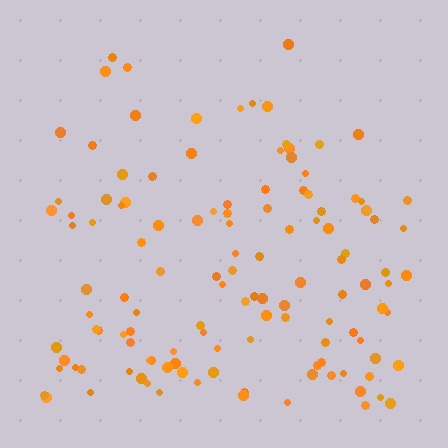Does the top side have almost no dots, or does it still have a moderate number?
Still a moderate number, just noticeably fewer than the bottom.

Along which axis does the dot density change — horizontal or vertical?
Vertical.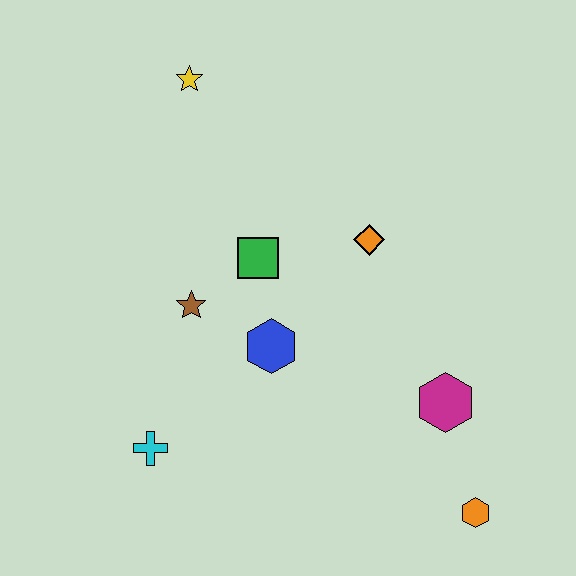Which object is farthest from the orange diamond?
The cyan cross is farthest from the orange diamond.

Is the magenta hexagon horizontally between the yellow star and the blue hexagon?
No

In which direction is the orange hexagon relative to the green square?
The orange hexagon is below the green square.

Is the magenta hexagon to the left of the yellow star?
No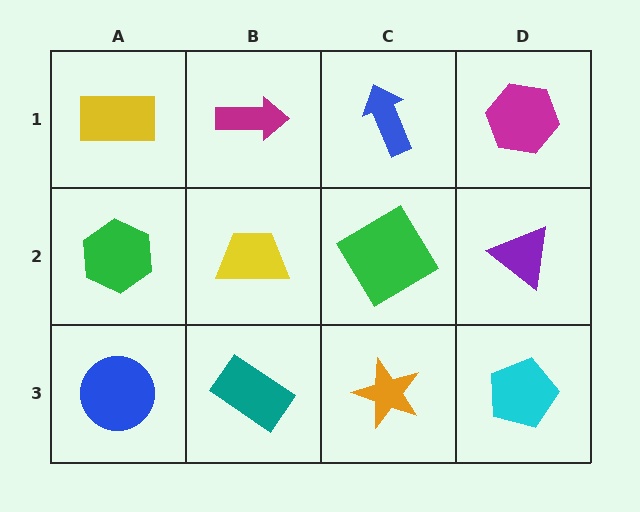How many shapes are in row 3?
4 shapes.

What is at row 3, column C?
An orange star.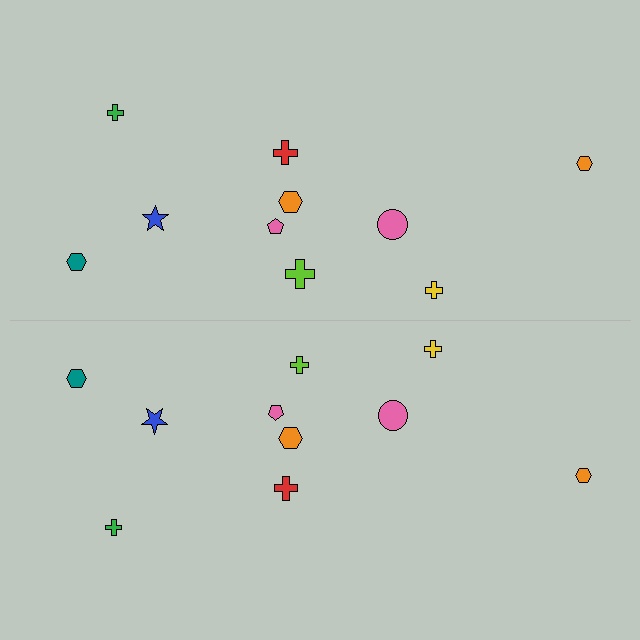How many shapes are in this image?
There are 20 shapes in this image.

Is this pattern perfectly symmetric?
No, the pattern is not perfectly symmetric. The lime cross on the bottom side has a different size than its mirror counterpart.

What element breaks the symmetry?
The lime cross on the bottom side has a different size than its mirror counterpart.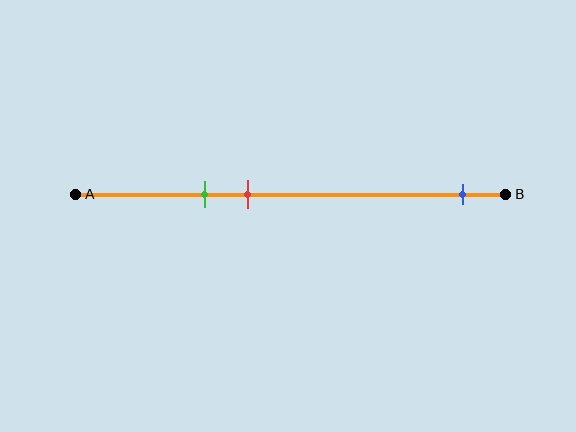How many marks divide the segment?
There are 3 marks dividing the segment.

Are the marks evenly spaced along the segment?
No, the marks are not evenly spaced.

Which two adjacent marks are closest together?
The green and red marks are the closest adjacent pair.